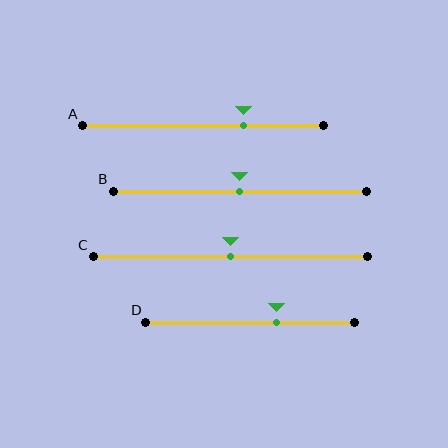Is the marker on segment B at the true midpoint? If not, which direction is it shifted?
Yes, the marker on segment B is at the true midpoint.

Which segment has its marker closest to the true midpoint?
Segment B has its marker closest to the true midpoint.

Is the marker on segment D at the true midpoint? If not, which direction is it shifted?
No, the marker on segment D is shifted to the right by about 13% of the segment length.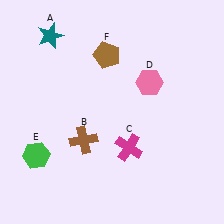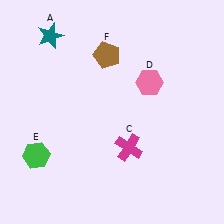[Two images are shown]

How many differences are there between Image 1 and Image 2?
There is 1 difference between the two images.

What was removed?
The brown cross (B) was removed in Image 2.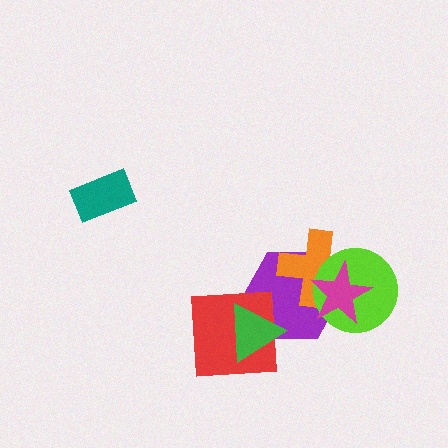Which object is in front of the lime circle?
The magenta star is in front of the lime circle.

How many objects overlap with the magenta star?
3 objects overlap with the magenta star.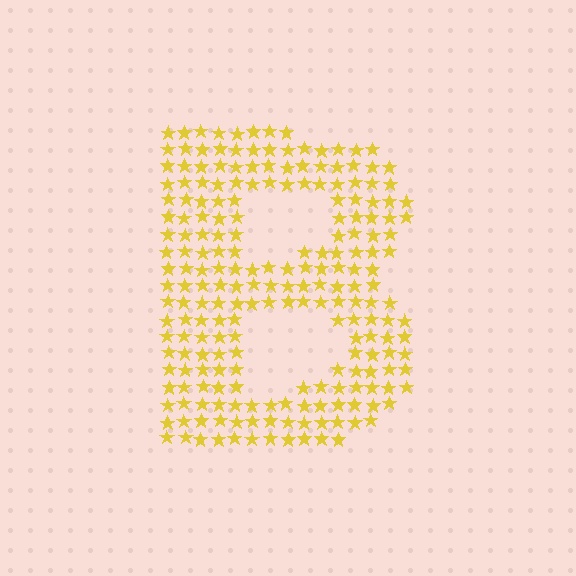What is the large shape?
The large shape is the letter B.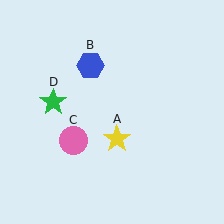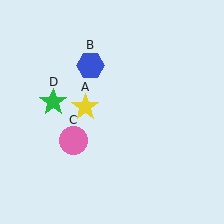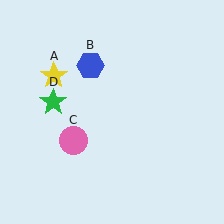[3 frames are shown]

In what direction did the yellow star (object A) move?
The yellow star (object A) moved up and to the left.